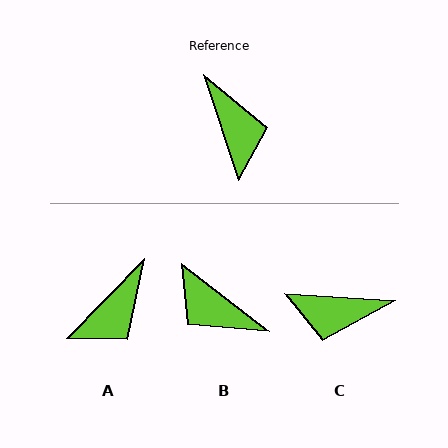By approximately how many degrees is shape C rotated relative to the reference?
Approximately 111 degrees clockwise.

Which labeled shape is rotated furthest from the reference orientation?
B, about 146 degrees away.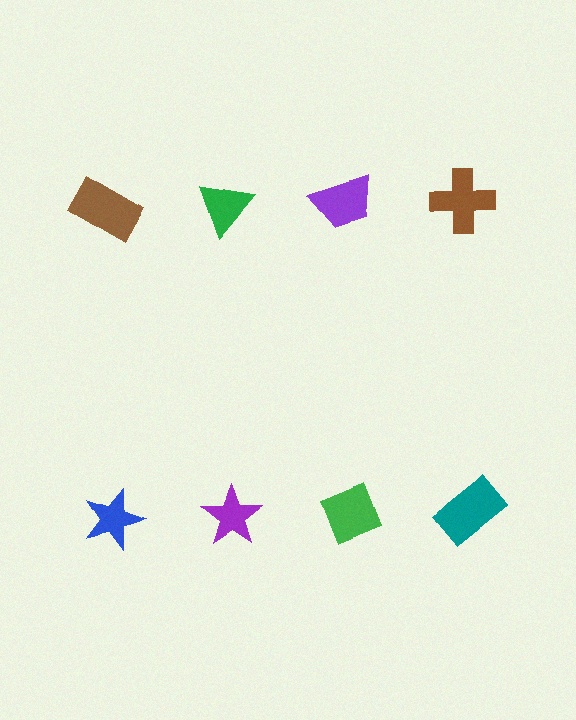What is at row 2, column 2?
A purple star.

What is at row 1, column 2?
A green triangle.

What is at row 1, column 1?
A brown rectangle.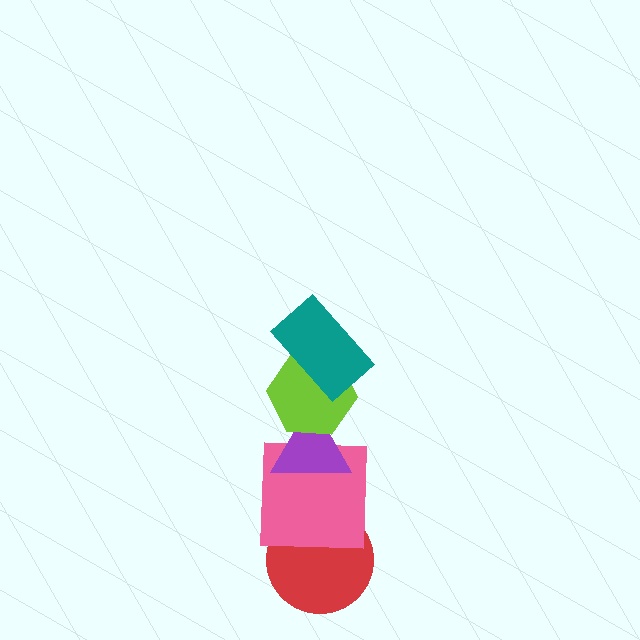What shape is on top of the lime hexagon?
The teal rectangle is on top of the lime hexagon.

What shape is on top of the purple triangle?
The lime hexagon is on top of the purple triangle.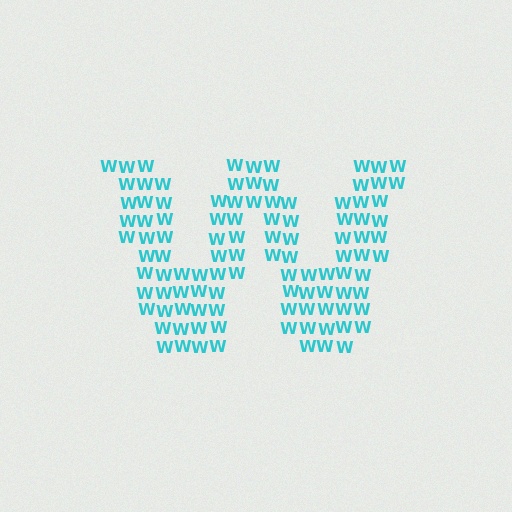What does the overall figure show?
The overall figure shows the letter W.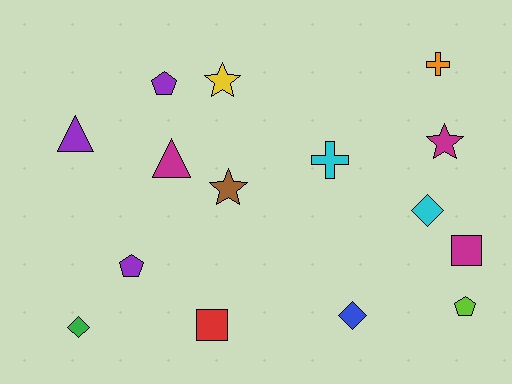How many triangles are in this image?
There are 2 triangles.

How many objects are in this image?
There are 15 objects.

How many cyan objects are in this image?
There are 2 cyan objects.